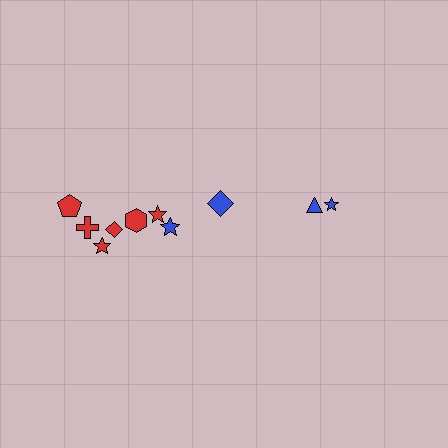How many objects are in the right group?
There are 3 objects.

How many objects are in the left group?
There are 7 objects.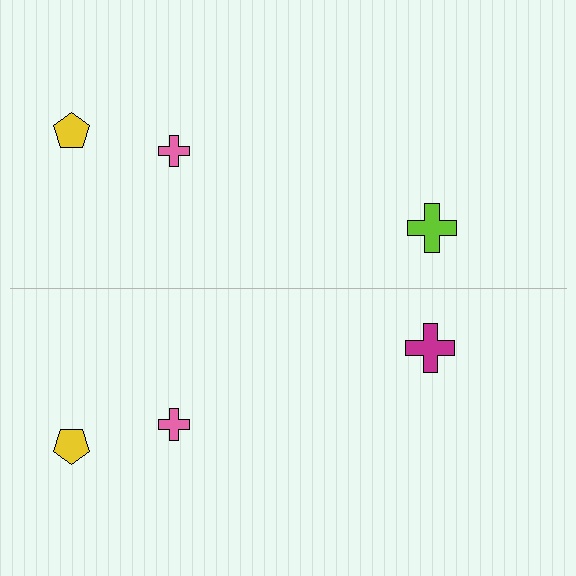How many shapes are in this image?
There are 6 shapes in this image.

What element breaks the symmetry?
The magenta cross on the bottom side breaks the symmetry — its mirror counterpart is lime.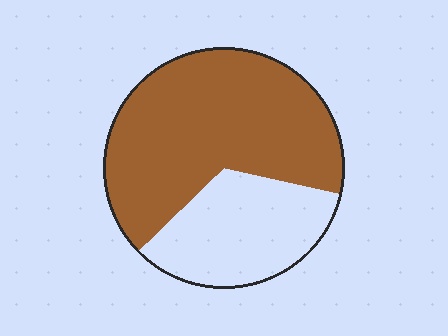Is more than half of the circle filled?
Yes.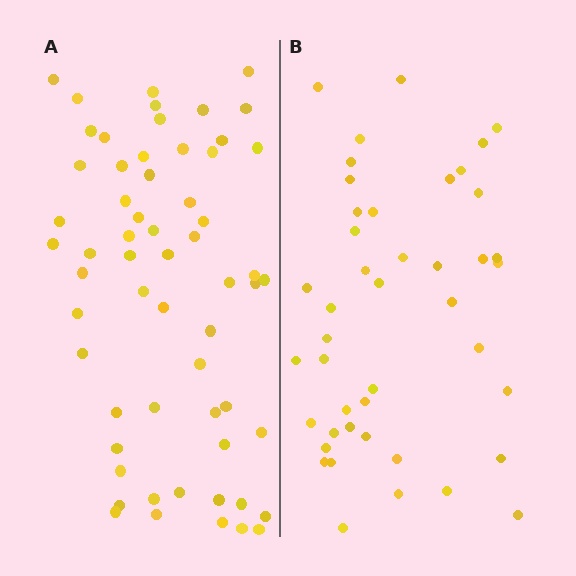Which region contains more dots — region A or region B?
Region A (the left region) has more dots.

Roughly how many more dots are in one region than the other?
Region A has approximately 15 more dots than region B.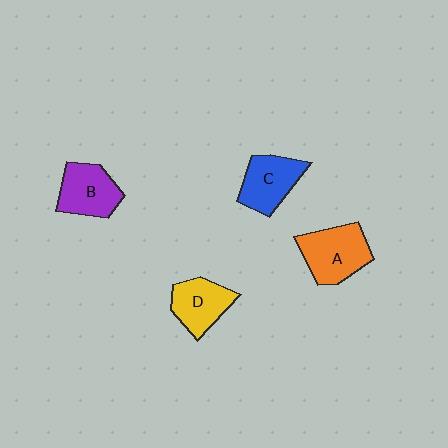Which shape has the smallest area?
Shape D (yellow).